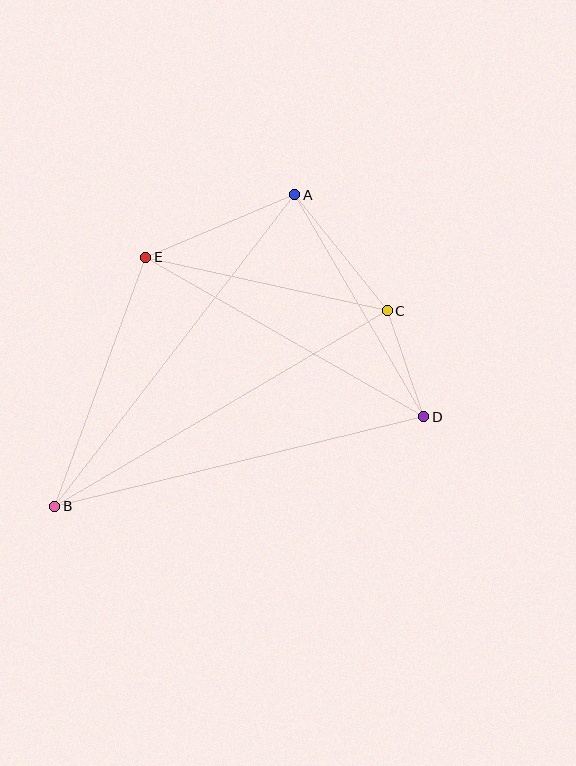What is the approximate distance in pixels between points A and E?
The distance between A and E is approximately 161 pixels.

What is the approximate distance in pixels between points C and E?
The distance between C and E is approximately 247 pixels.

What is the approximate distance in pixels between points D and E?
The distance between D and E is approximately 320 pixels.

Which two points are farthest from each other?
Points A and B are farthest from each other.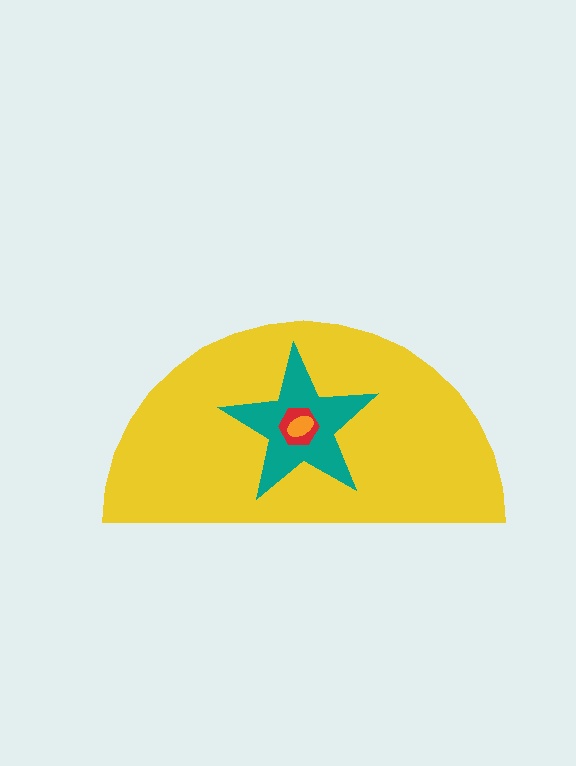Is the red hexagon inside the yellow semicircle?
Yes.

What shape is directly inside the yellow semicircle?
The teal star.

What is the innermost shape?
The orange ellipse.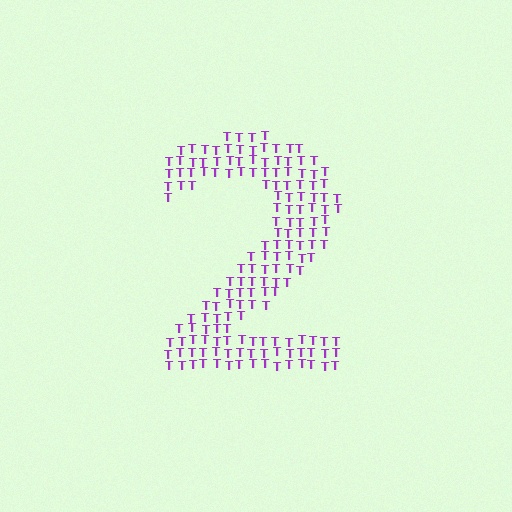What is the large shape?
The large shape is the digit 2.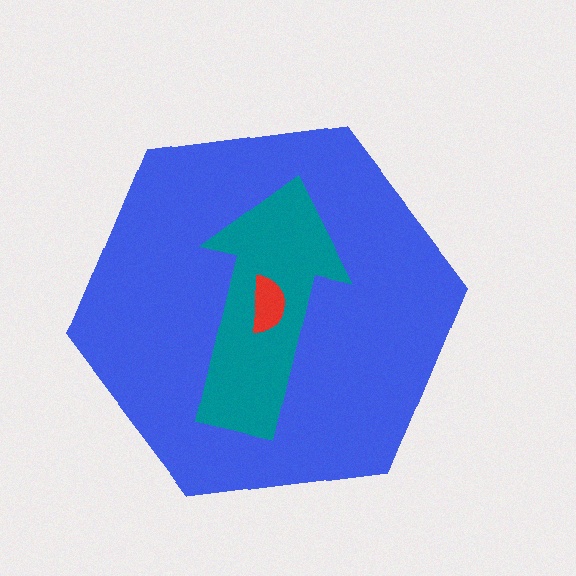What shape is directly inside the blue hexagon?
The teal arrow.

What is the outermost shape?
The blue hexagon.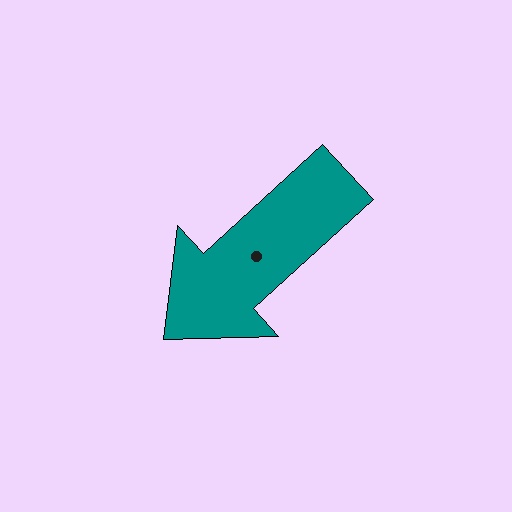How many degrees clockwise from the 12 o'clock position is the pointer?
Approximately 228 degrees.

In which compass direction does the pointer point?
Southwest.